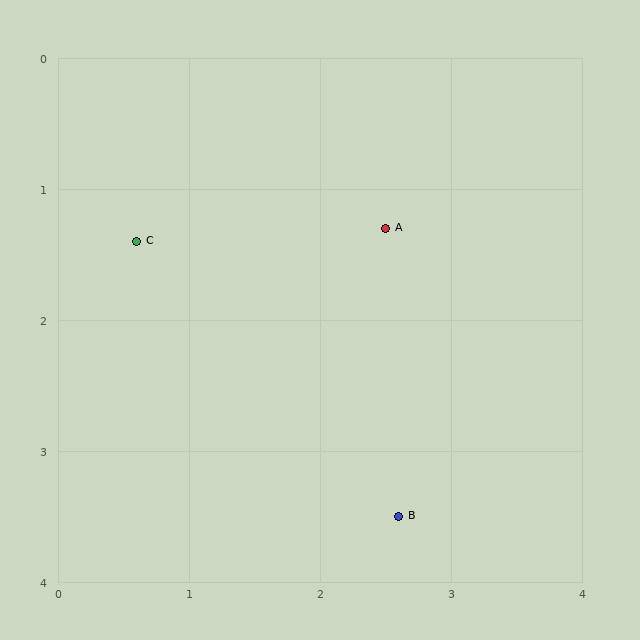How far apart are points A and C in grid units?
Points A and C are about 1.9 grid units apart.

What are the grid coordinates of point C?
Point C is at approximately (0.6, 1.4).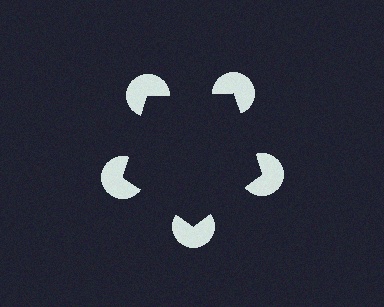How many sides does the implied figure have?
5 sides.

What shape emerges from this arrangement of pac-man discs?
An illusory pentagon — its edges are inferred from the aligned wedge cuts in the pac-man discs, not physically drawn.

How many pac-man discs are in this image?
There are 5 — one at each vertex of the illusory pentagon.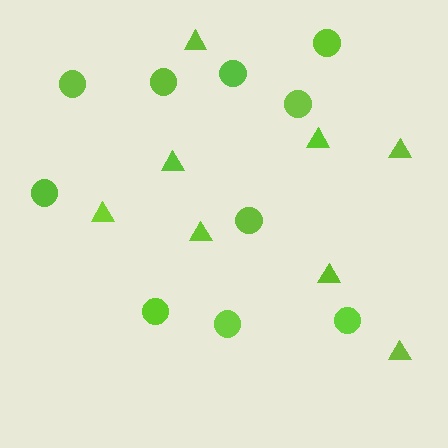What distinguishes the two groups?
There are 2 groups: one group of circles (10) and one group of triangles (8).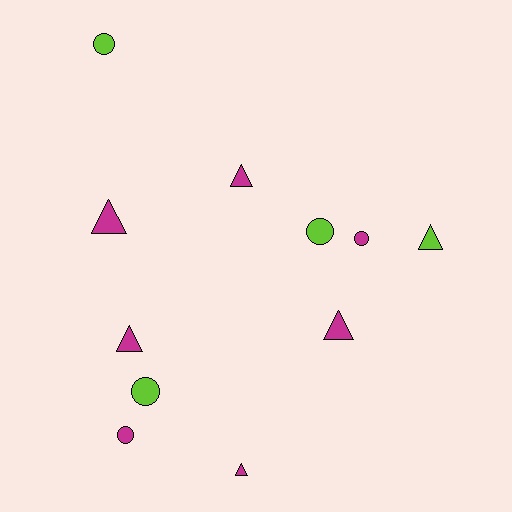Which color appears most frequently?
Magenta, with 7 objects.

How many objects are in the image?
There are 11 objects.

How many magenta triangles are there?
There are 5 magenta triangles.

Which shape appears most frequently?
Triangle, with 6 objects.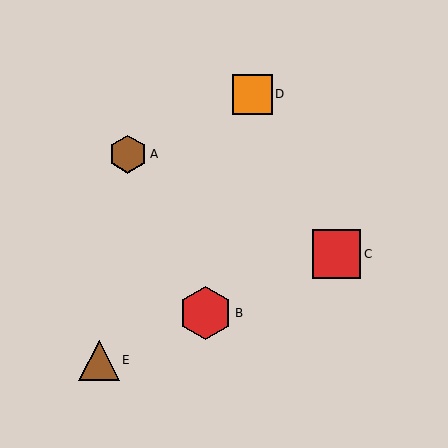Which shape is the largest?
The red hexagon (labeled B) is the largest.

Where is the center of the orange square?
The center of the orange square is at (252, 94).